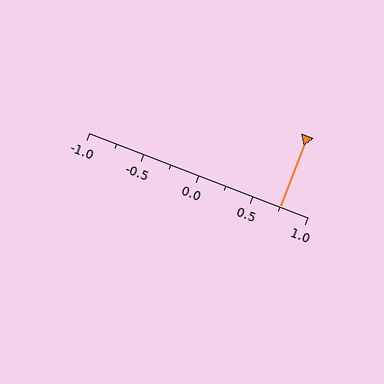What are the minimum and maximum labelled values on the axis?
The axis runs from -1.0 to 1.0.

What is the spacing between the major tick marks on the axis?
The major ticks are spaced 0.5 apart.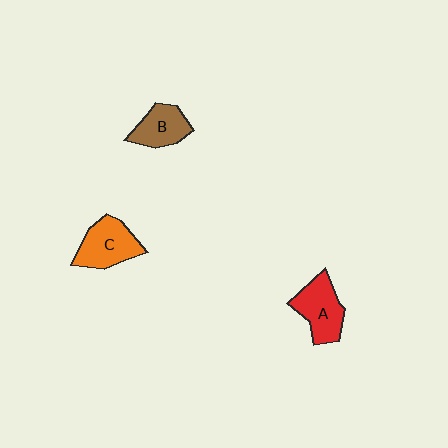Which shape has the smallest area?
Shape B (brown).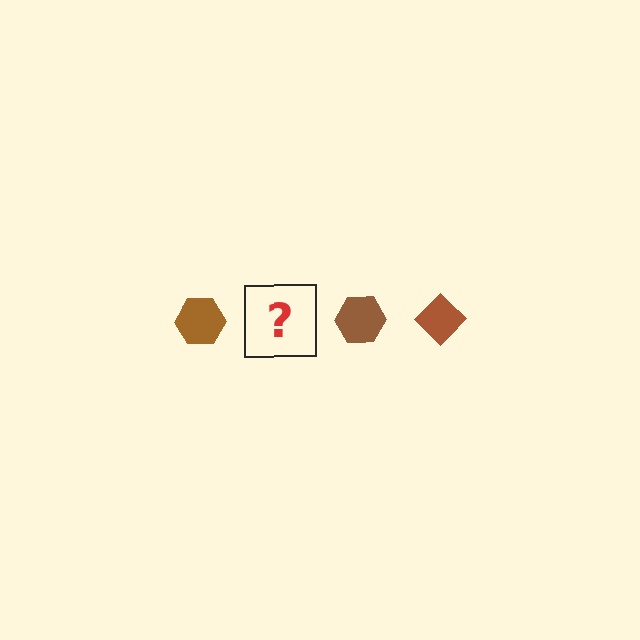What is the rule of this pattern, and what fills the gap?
The rule is that the pattern cycles through hexagon, diamond shapes in brown. The gap should be filled with a brown diamond.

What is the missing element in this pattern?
The missing element is a brown diamond.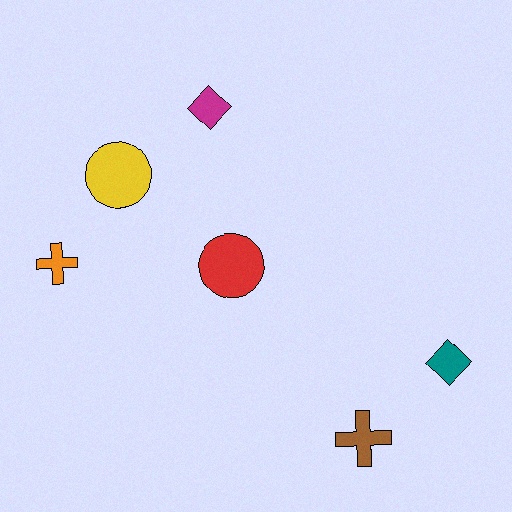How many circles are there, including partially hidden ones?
There are 2 circles.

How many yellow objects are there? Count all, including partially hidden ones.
There is 1 yellow object.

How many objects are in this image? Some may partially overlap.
There are 6 objects.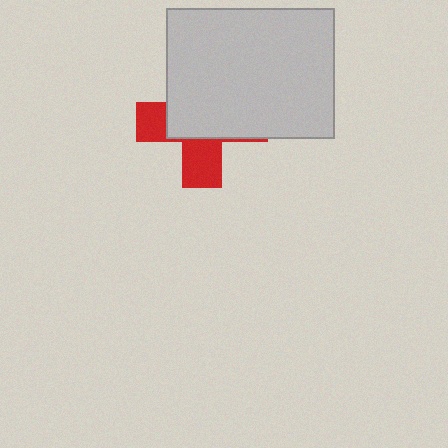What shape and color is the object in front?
The object in front is a light gray rectangle.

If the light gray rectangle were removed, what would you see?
You would see the complete red cross.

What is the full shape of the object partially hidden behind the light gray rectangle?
The partially hidden object is a red cross.